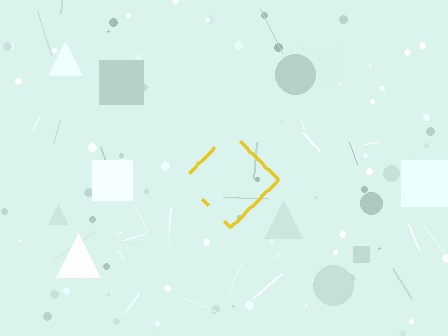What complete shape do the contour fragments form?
The contour fragments form a diamond.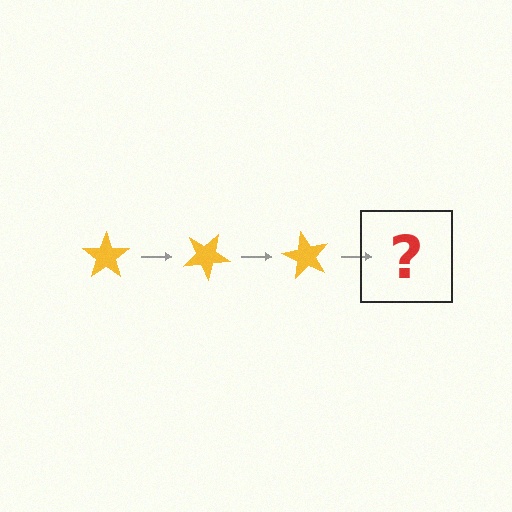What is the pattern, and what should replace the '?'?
The pattern is that the star rotates 30 degrees each step. The '?' should be a yellow star rotated 90 degrees.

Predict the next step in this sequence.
The next step is a yellow star rotated 90 degrees.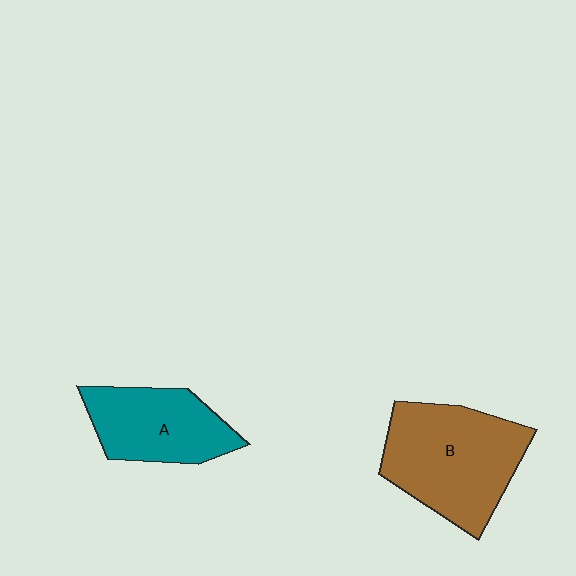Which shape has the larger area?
Shape B (brown).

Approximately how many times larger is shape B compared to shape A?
Approximately 1.4 times.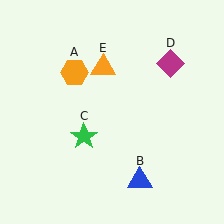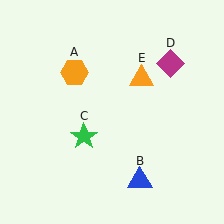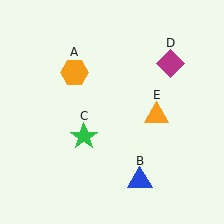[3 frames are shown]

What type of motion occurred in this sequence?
The orange triangle (object E) rotated clockwise around the center of the scene.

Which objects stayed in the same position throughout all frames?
Orange hexagon (object A) and blue triangle (object B) and green star (object C) and magenta diamond (object D) remained stationary.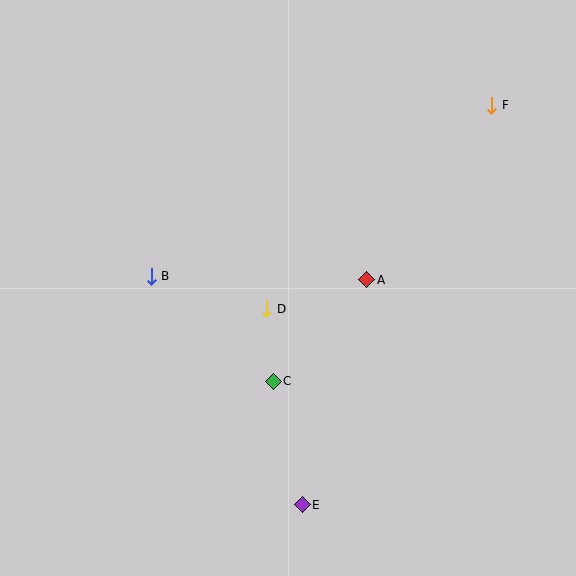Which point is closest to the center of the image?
Point D at (267, 309) is closest to the center.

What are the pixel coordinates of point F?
Point F is at (492, 105).